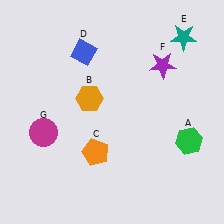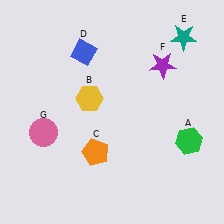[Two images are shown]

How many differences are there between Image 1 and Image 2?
There are 2 differences between the two images.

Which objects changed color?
B changed from orange to yellow. G changed from magenta to pink.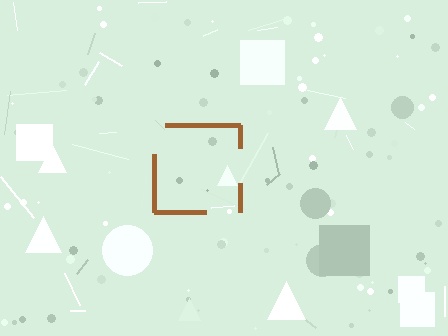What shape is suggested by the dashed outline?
The dashed outline suggests a square.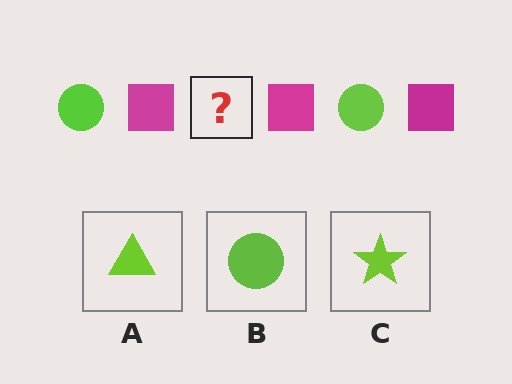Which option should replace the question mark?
Option B.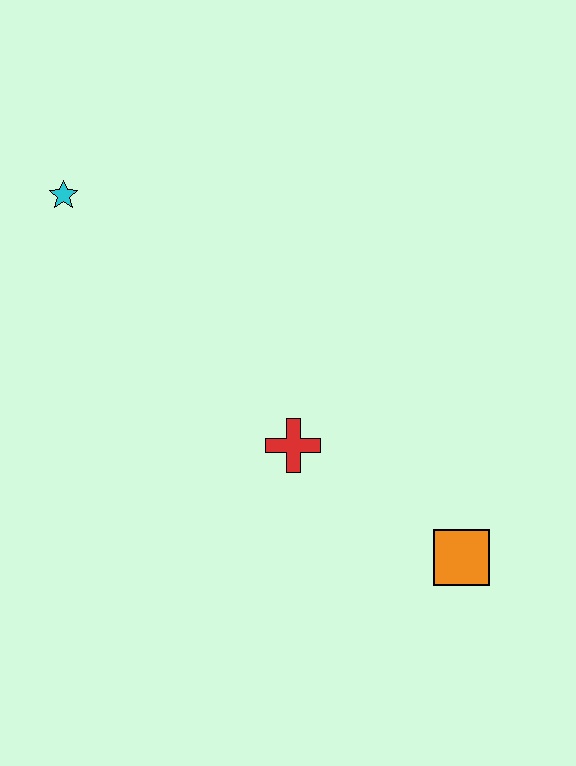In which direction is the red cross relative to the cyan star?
The red cross is below the cyan star.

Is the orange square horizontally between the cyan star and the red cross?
No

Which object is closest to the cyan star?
The red cross is closest to the cyan star.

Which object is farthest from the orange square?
The cyan star is farthest from the orange square.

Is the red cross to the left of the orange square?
Yes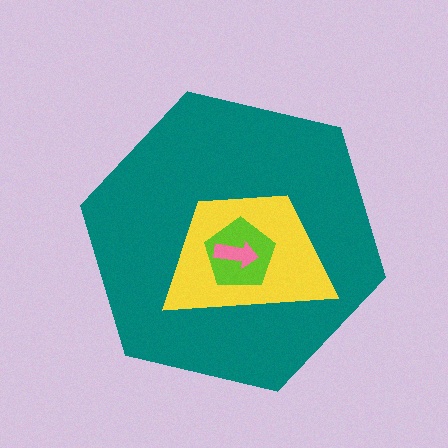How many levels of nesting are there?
4.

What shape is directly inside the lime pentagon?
The pink arrow.